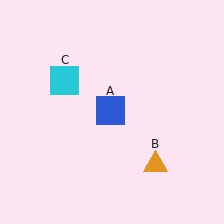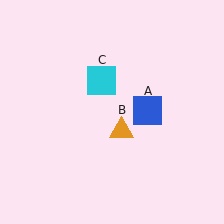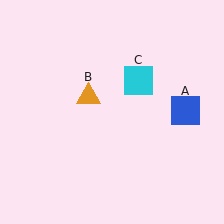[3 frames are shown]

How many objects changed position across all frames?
3 objects changed position: blue square (object A), orange triangle (object B), cyan square (object C).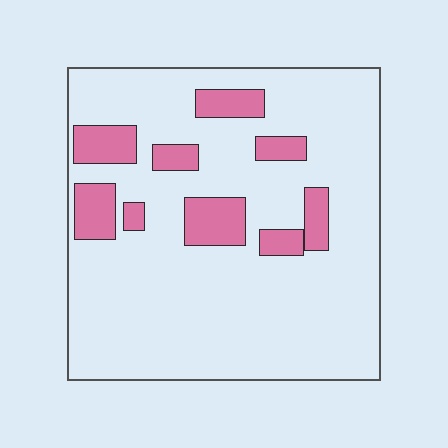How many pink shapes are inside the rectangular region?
9.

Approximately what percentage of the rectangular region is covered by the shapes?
Approximately 15%.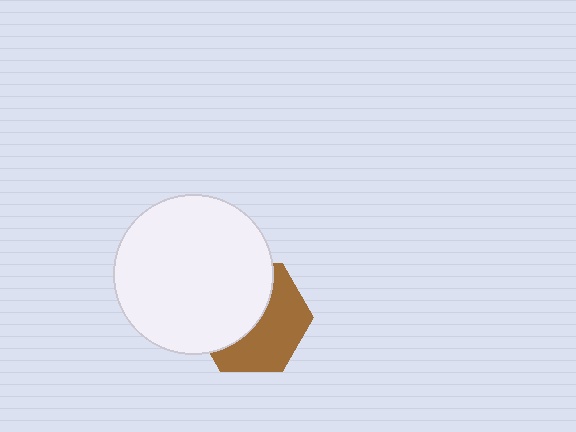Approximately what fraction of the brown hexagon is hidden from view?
Roughly 51% of the brown hexagon is hidden behind the white circle.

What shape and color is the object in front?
The object in front is a white circle.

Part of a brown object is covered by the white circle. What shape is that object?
It is a hexagon.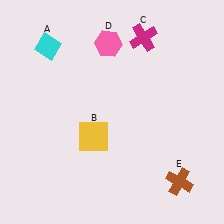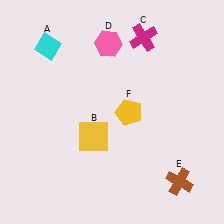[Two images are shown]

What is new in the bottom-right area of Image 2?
A yellow pentagon (F) was added in the bottom-right area of Image 2.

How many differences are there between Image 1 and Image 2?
There is 1 difference between the two images.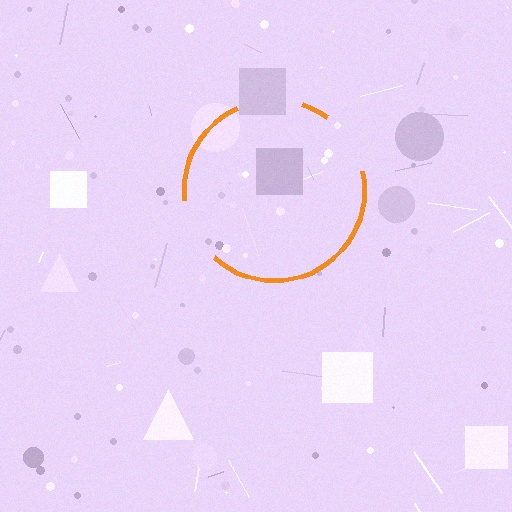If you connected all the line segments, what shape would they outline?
They would outline a circle.